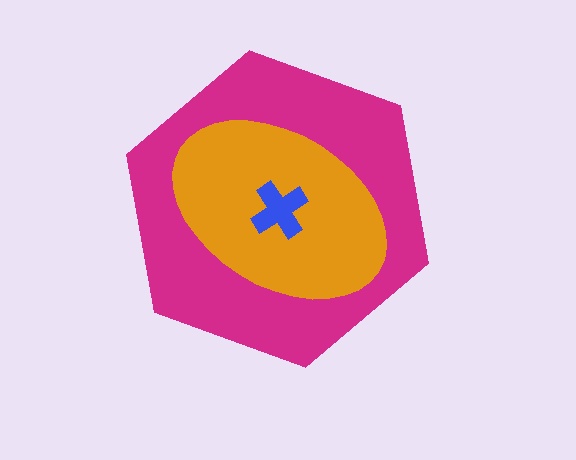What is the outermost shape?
The magenta hexagon.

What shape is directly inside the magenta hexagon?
The orange ellipse.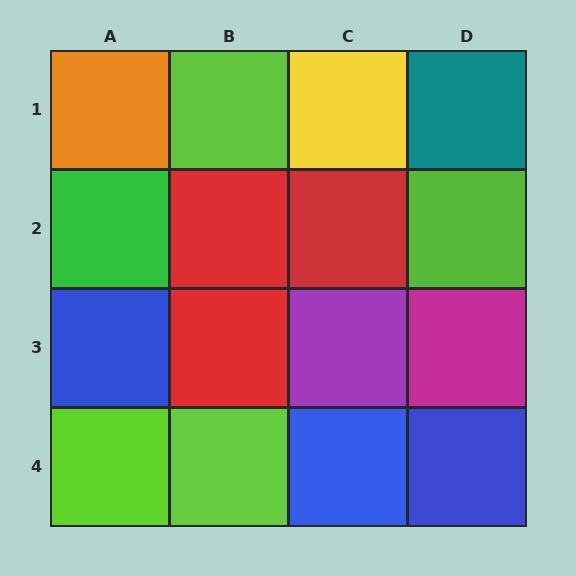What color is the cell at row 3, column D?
Magenta.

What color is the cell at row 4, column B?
Lime.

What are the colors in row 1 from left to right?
Orange, lime, yellow, teal.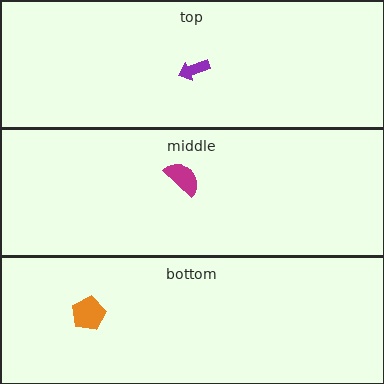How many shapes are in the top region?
1.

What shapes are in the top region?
The purple arrow.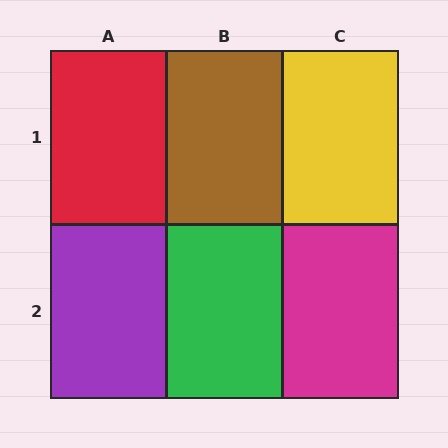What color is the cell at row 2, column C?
Magenta.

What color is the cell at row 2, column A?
Purple.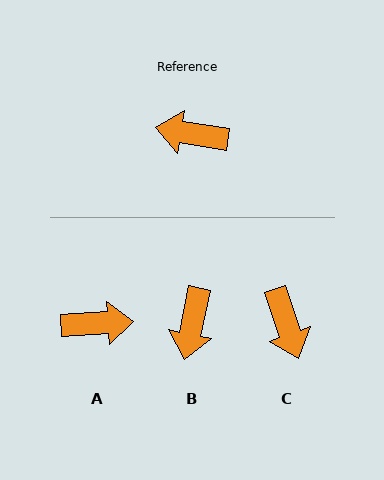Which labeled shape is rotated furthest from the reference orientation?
A, about 167 degrees away.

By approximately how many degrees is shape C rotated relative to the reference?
Approximately 118 degrees counter-clockwise.